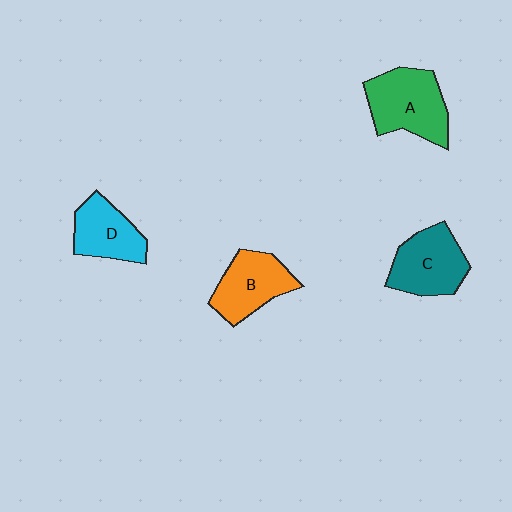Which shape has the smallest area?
Shape D (cyan).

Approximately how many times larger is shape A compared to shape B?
Approximately 1.2 times.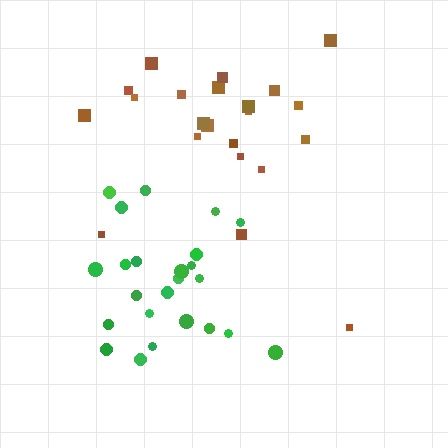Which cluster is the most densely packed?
Green.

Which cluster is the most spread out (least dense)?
Brown.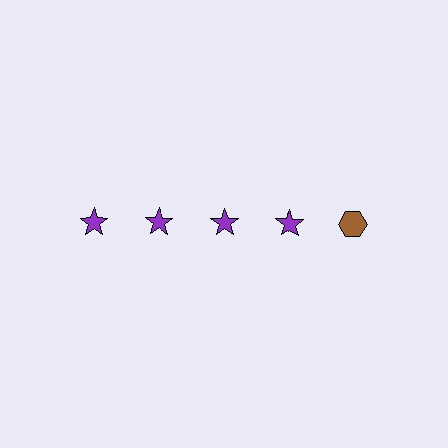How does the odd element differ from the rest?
It differs in both color (brown instead of purple) and shape (hexagon instead of star).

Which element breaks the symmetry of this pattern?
The brown hexagon in the top row, rightmost column breaks the symmetry. All other shapes are purple stars.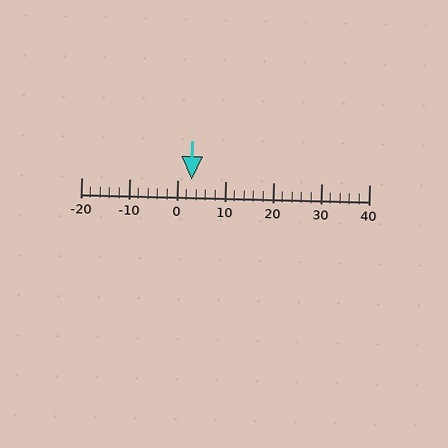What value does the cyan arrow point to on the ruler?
The cyan arrow points to approximately 3.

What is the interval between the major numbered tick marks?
The major tick marks are spaced 10 units apart.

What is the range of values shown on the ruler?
The ruler shows values from -20 to 40.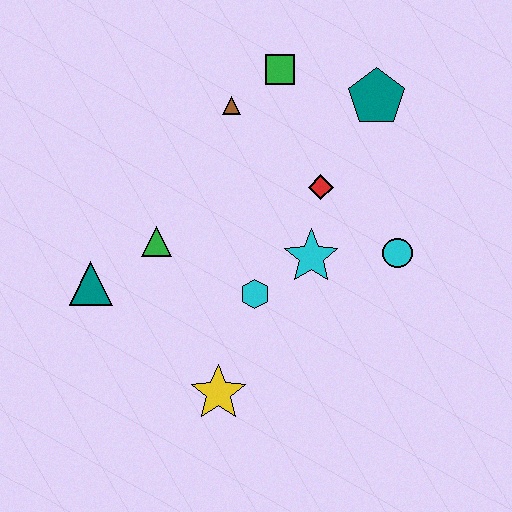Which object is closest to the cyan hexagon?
The cyan star is closest to the cyan hexagon.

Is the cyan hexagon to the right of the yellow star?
Yes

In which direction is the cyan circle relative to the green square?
The cyan circle is below the green square.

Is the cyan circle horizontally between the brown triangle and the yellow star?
No